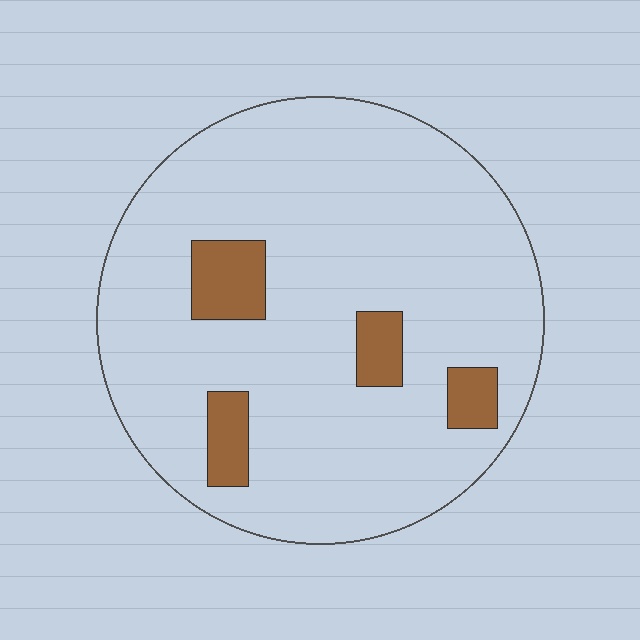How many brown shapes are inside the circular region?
4.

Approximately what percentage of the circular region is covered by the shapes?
Approximately 10%.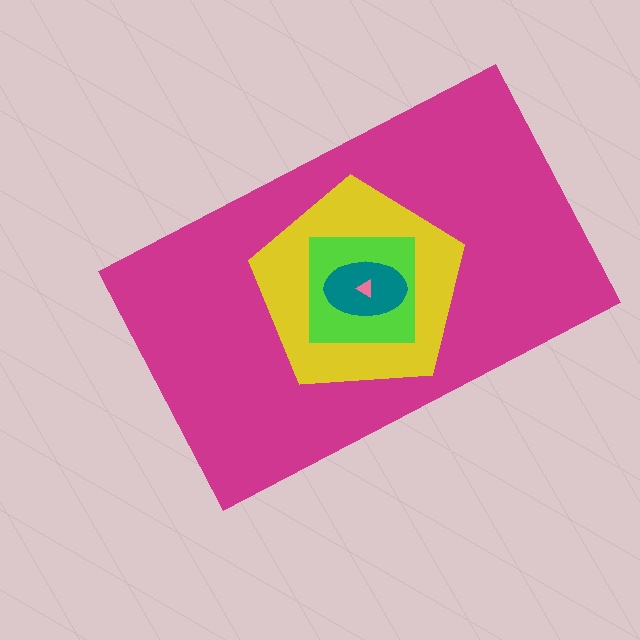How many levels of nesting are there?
5.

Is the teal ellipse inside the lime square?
Yes.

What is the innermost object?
The pink triangle.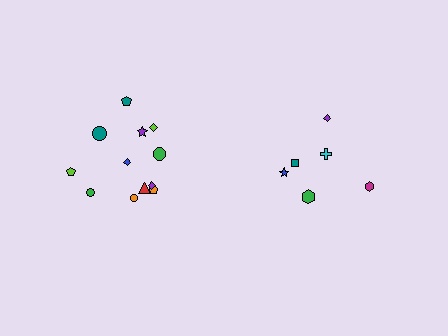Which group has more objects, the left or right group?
The left group.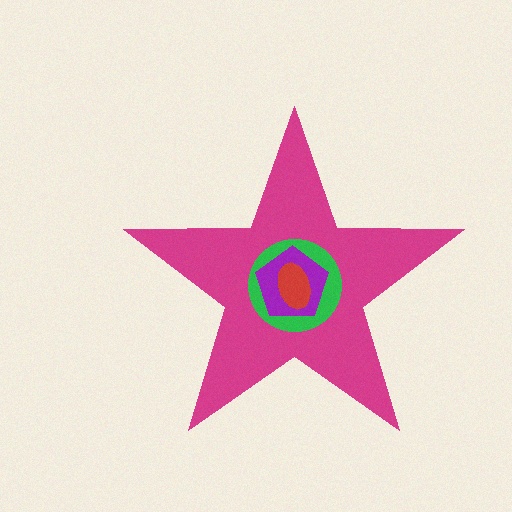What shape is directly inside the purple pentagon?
The red ellipse.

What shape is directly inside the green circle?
The purple pentagon.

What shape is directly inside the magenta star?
The green circle.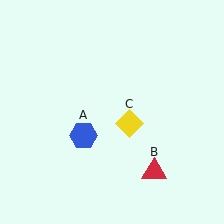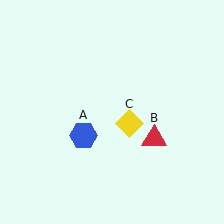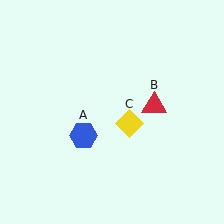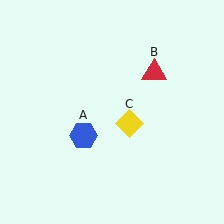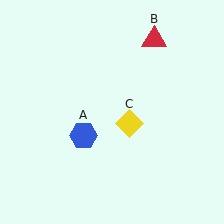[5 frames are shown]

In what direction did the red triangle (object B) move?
The red triangle (object B) moved up.